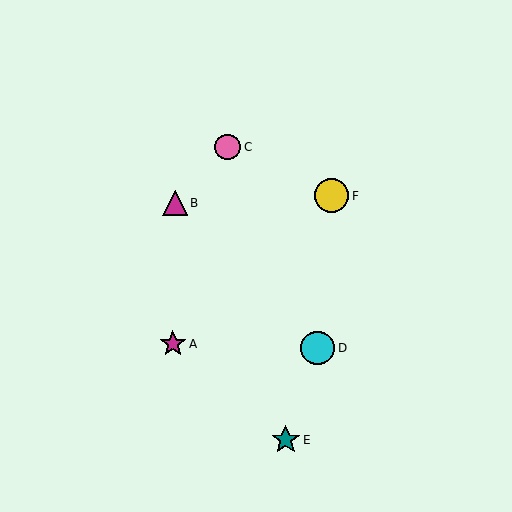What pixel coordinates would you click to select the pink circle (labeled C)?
Click at (228, 147) to select the pink circle C.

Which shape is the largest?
The yellow circle (labeled F) is the largest.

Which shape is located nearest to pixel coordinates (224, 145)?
The pink circle (labeled C) at (228, 147) is nearest to that location.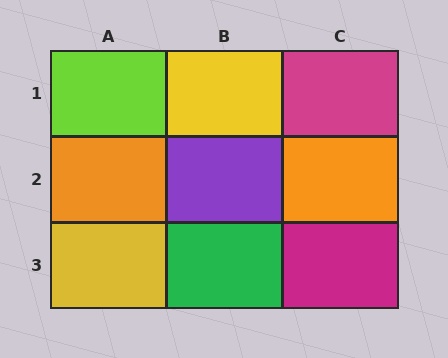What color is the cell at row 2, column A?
Orange.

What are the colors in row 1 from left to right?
Lime, yellow, magenta.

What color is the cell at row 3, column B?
Green.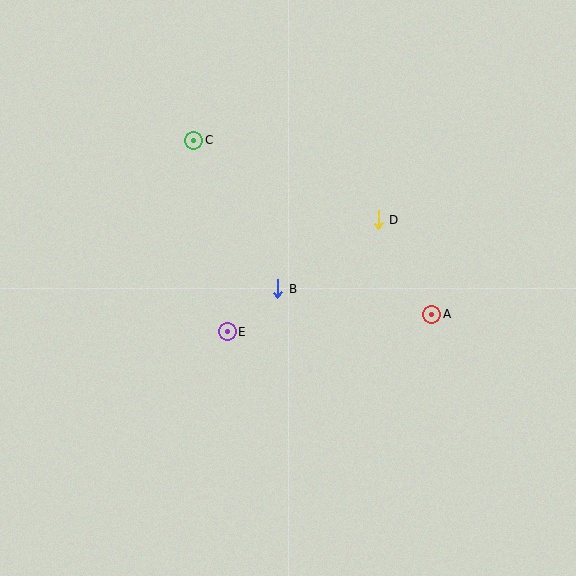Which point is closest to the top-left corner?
Point C is closest to the top-left corner.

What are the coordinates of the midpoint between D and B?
The midpoint between D and B is at (328, 254).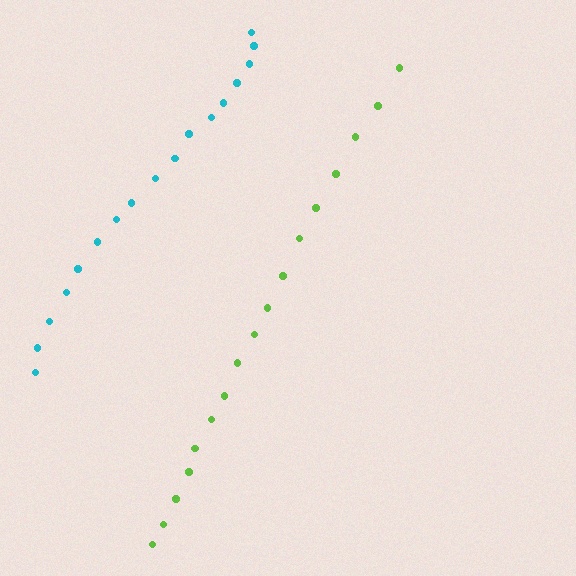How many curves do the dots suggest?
There are 2 distinct paths.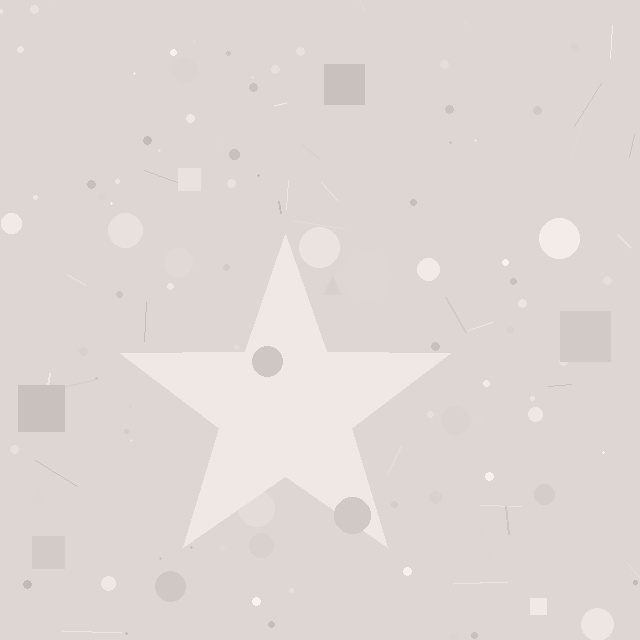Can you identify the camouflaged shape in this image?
The camouflaged shape is a star.